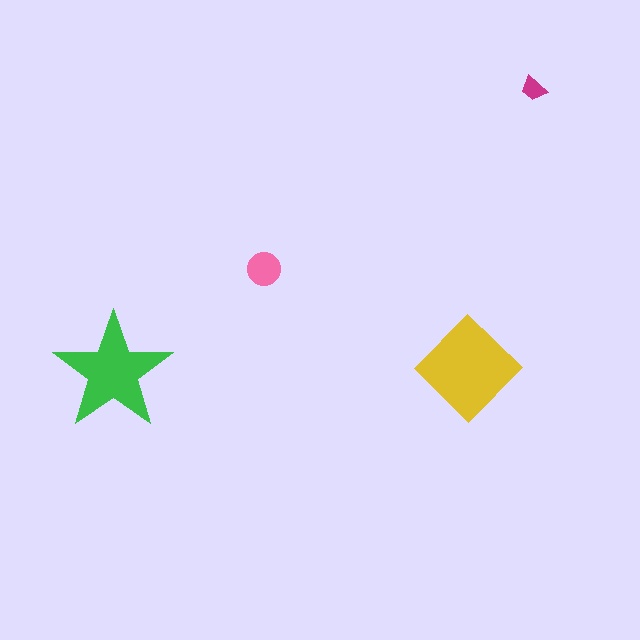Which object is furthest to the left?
The green star is leftmost.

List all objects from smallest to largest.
The magenta trapezoid, the pink circle, the green star, the yellow diamond.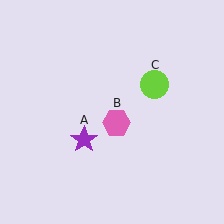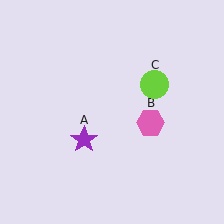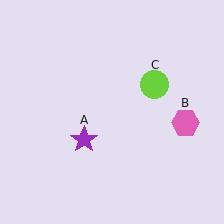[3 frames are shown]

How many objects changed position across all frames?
1 object changed position: pink hexagon (object B).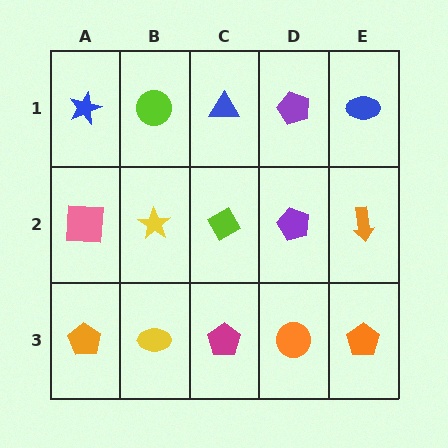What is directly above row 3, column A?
A pink square.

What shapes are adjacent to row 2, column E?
A blue ellipse (row 1, column E), an orange pentagon (row 3, column E), a purple pentagon (row 2, column D).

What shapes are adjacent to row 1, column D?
A purple pentagon (row 2, column D), a blue triangle (row 1, column C), a blue ellipse (row 1, column E).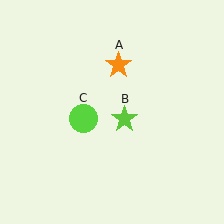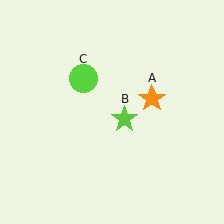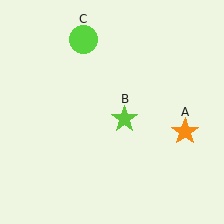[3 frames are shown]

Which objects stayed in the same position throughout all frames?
Lime star (object B) remained stationary.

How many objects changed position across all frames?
2 objects changed position: orange star (object A), lime circle (object C).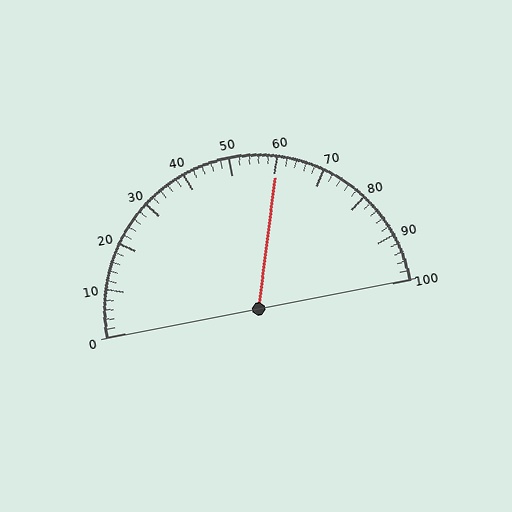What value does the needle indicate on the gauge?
The needle indicates approximately 60.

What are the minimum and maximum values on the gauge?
The gauge ranges from 0 to 100.